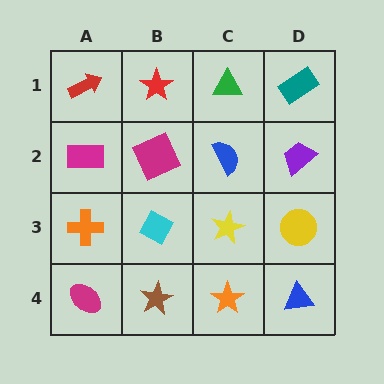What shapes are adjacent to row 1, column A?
A magenta rectangle (row 2, column A), a red star (row 1, column B).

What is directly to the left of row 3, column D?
A yellow star.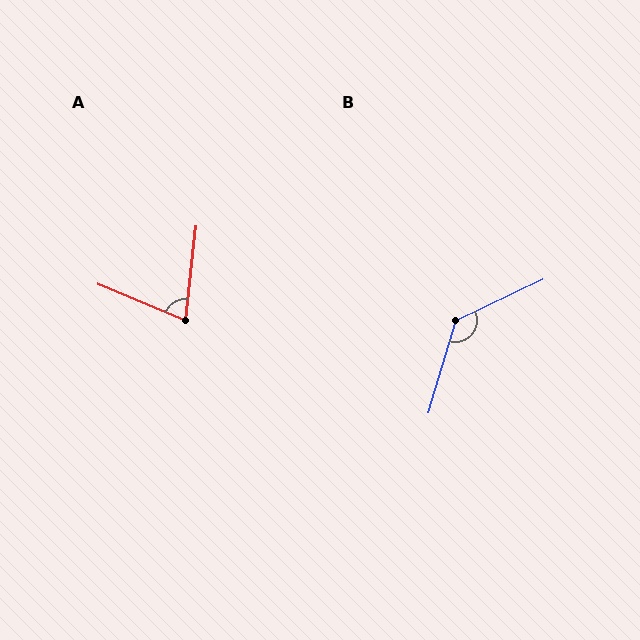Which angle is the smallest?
A, at approximately 74 degrees.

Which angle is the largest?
B, at approximately 132 degrees.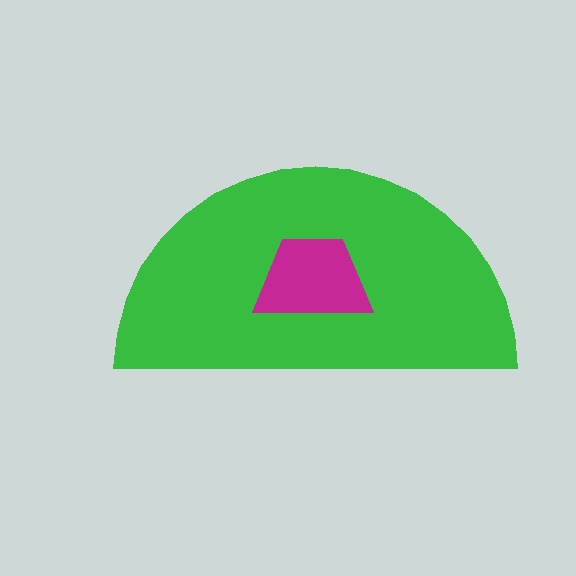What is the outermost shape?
The green semicircle.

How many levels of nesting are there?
2.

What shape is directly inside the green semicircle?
The magenta trapezoid.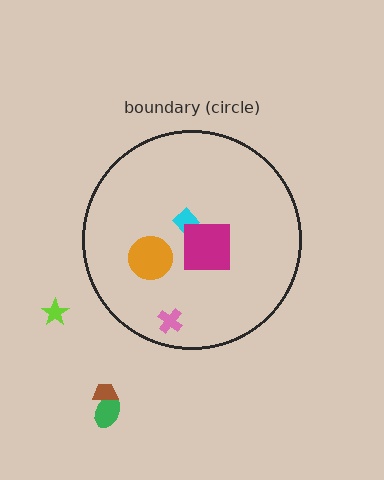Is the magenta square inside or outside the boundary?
Inside.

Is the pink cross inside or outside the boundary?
Inside.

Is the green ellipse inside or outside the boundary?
Outside.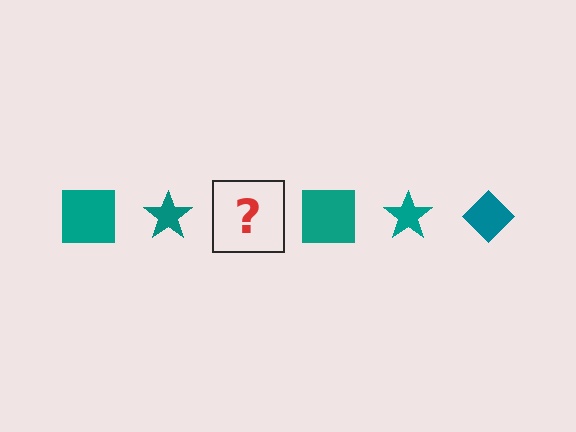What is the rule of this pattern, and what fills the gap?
The rule is that the pattern cycles through square, star, diamond shapes in teal. The gap should be filled with a teal diamond.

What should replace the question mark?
The question mark should be replaced with a teal diamond.